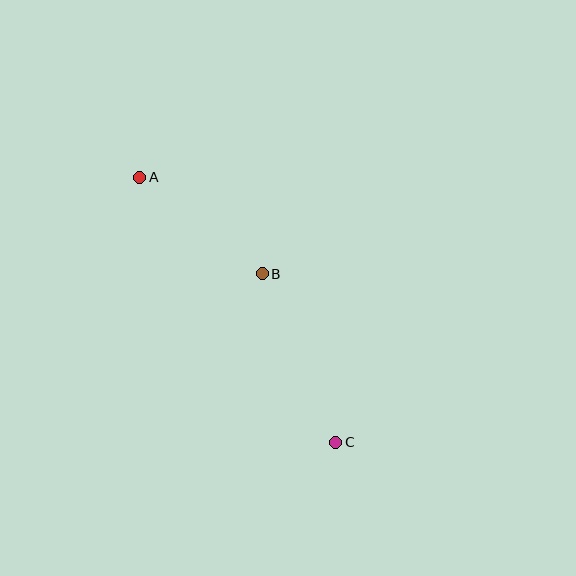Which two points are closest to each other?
Points A and B are closest to each other.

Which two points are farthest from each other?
Points A and C are farthest from each other.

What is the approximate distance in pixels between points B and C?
The distance between B and C is approximately 184 pixels.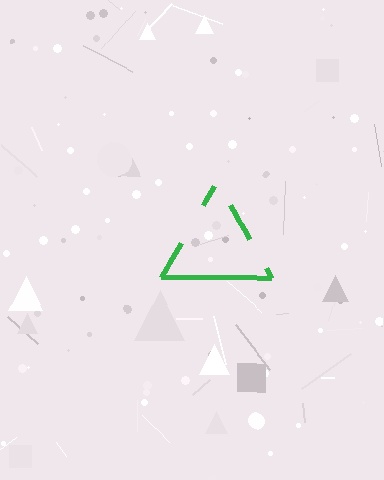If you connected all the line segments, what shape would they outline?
They would outline a triangle.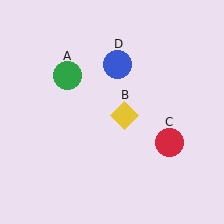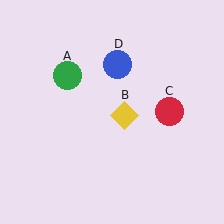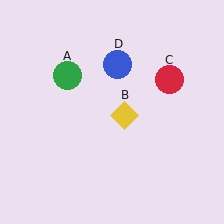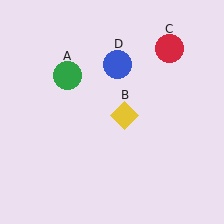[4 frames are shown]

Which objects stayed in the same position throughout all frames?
Green circle (object A) and yellow diamond (object B) and blue circle (object D) remained stationary.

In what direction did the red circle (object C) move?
The red circle (object C) moved up.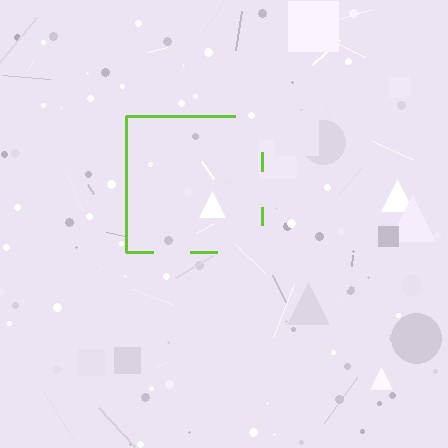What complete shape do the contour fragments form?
The contour fragments form a square.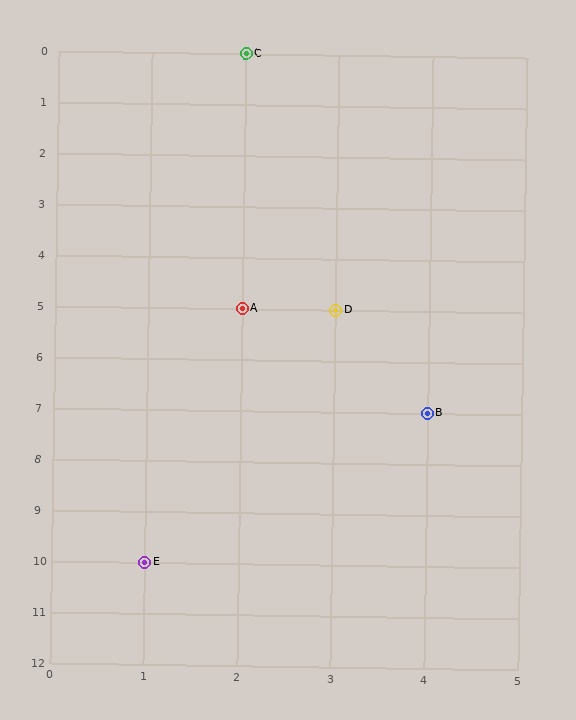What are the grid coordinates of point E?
Point E is at grid coordinates (1, 10).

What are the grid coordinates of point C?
Point C is at grid coordinates (2, 0).